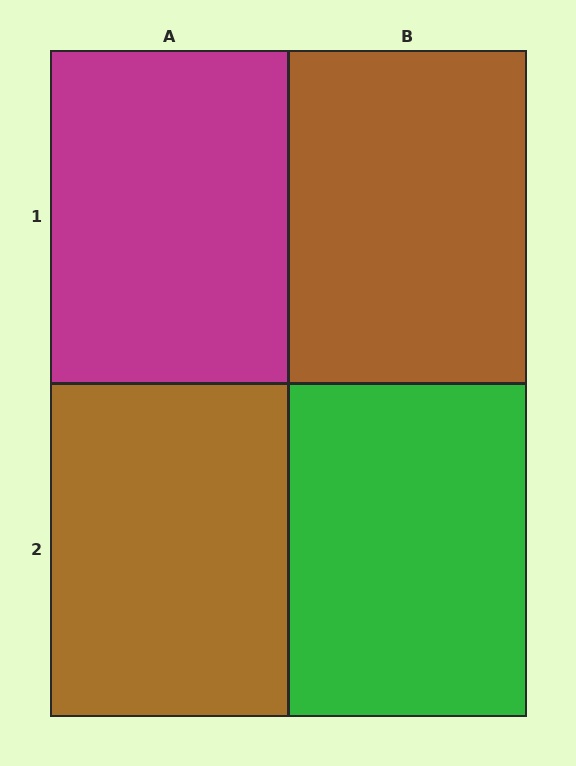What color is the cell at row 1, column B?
Brown.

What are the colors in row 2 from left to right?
Brown, green.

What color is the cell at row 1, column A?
Magenta.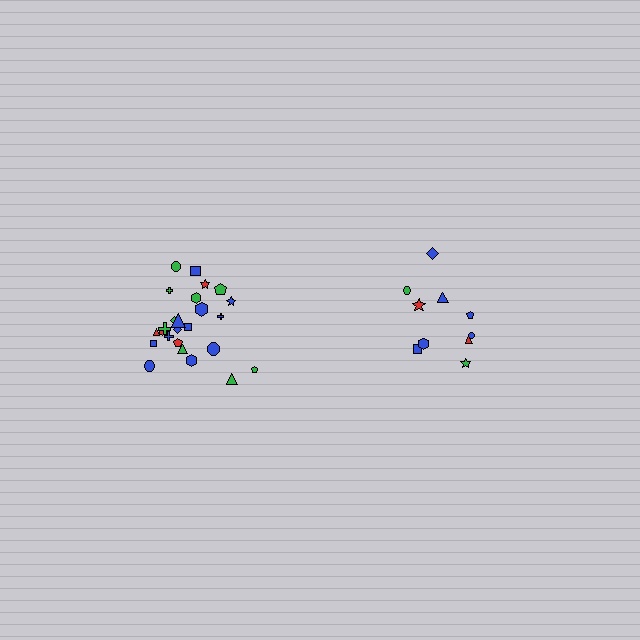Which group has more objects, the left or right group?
The left group.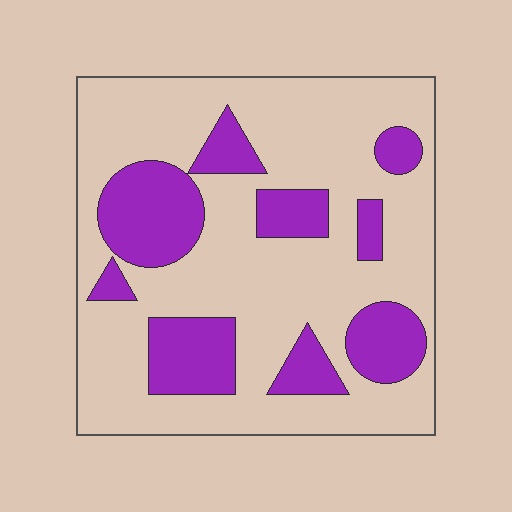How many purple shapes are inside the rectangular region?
9.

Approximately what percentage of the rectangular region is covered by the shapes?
Approximately 25%.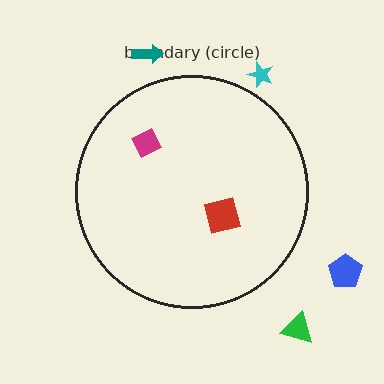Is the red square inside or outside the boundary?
Inside.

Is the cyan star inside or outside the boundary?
Outside.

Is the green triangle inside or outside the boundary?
Outside.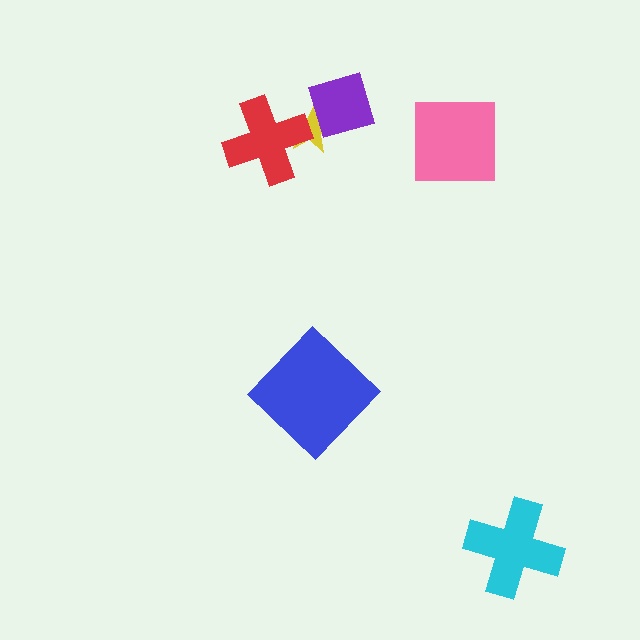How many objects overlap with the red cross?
1 object overlaps with the red cross.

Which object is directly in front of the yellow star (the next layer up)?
The purple diamond is directly in front of the yellow star.